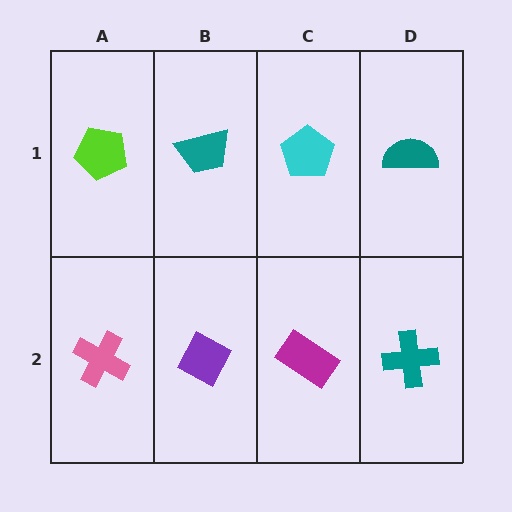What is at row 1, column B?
A teal trapezoid.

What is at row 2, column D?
A teal cross.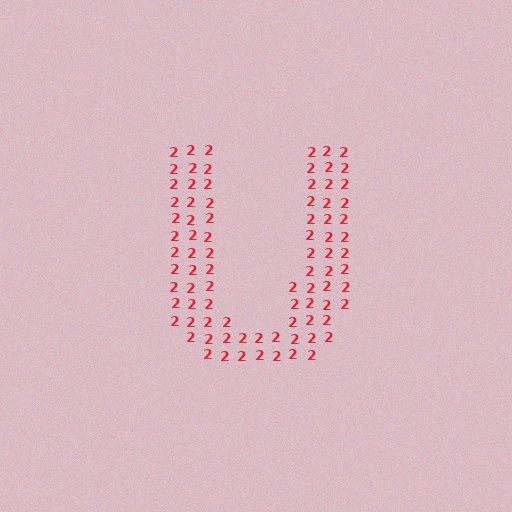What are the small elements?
The small elements are digit 2's.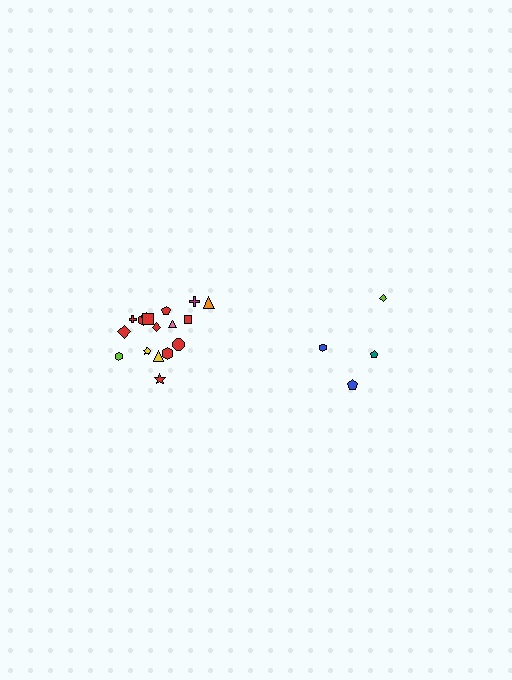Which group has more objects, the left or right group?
The left group.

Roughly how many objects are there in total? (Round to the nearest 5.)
Roughly 20 objects in total.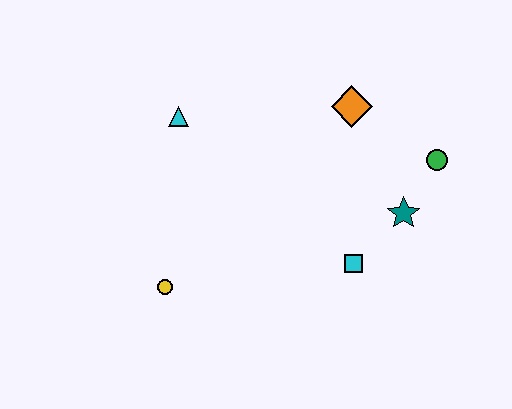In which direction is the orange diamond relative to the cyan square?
The orange diamond is above the cyan square.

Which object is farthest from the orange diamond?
The yellow circle is farthest from the orange diamond.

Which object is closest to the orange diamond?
The green circle is closest to the orange diamond.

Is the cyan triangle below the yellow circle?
No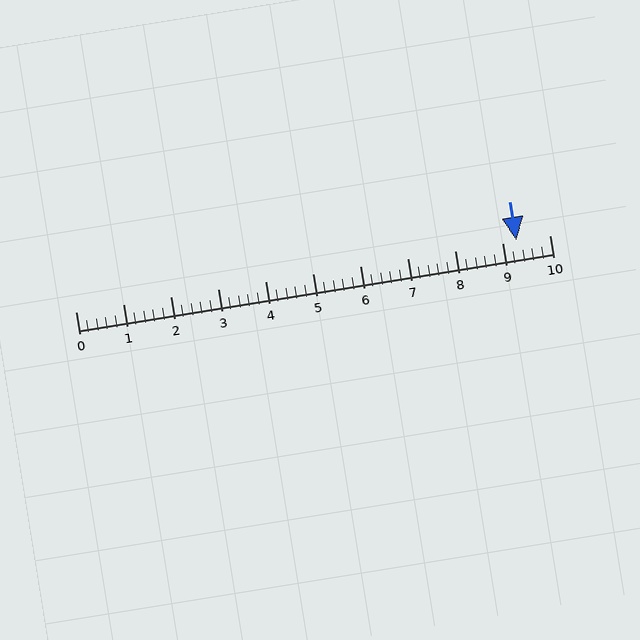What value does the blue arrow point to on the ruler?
The blue arrow points to approximately 9.3.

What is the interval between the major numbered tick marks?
The major tick marks are spaced 1 units apart.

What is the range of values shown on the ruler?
The ruler shows values from 0 to 10.